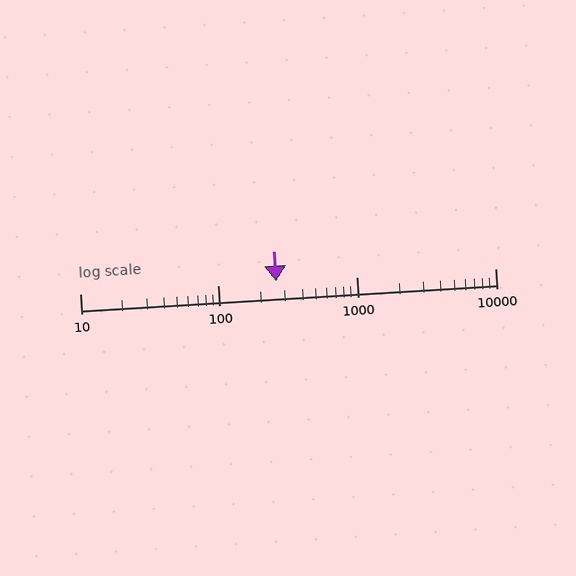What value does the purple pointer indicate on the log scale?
The pointer indicates approximately 260.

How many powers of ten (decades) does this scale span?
The scale spans 3 decades, from 10 to 10000.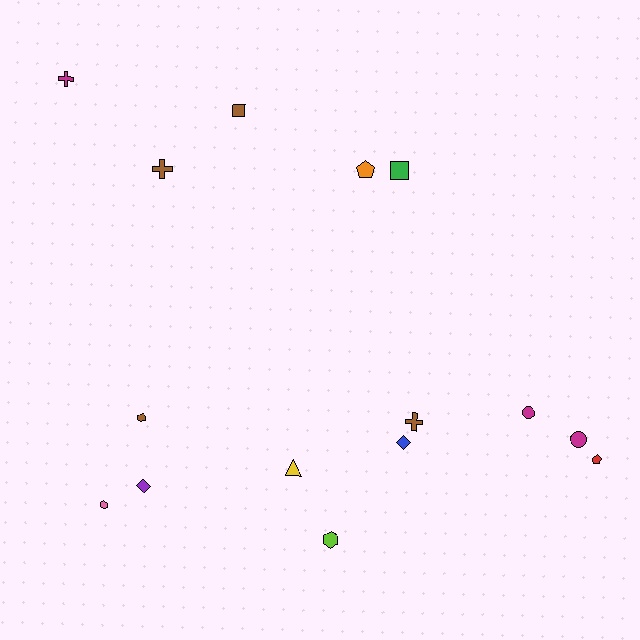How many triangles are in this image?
There is 1 triangle.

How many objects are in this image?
There are 15 objects.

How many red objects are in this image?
There is 1 red object.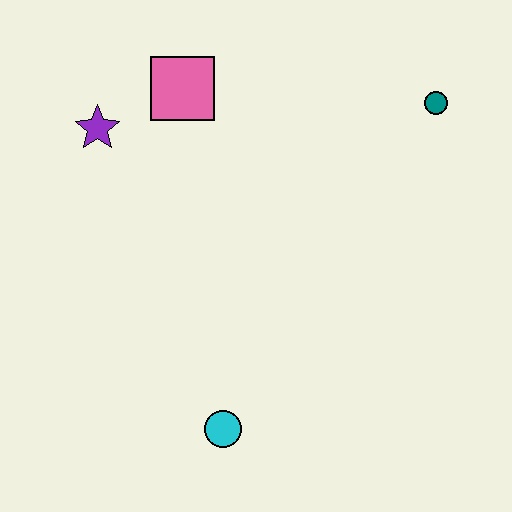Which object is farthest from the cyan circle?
The teal circle is farthest from the cyan circle.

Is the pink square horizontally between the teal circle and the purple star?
Yes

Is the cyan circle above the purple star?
No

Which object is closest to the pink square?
The purple star is closest to the pink square.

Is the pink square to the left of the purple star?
No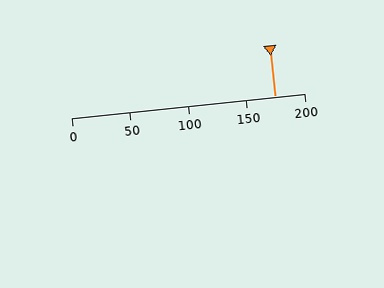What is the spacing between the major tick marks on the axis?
The major ticks are spaced 50 apart.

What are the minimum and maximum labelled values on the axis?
The axis runs from 0 to 200.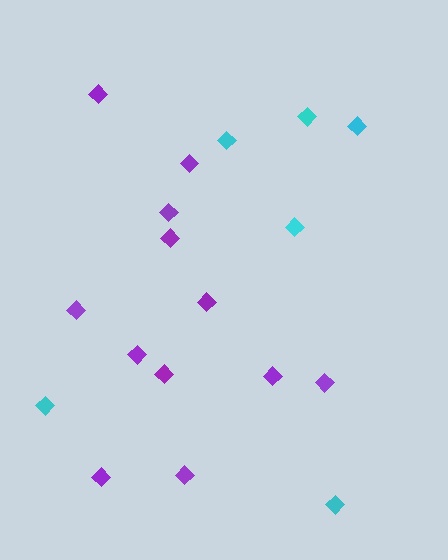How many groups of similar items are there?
There are 2 groups: one group of cyan diamonds (6) and one group of purple diamonds (12).